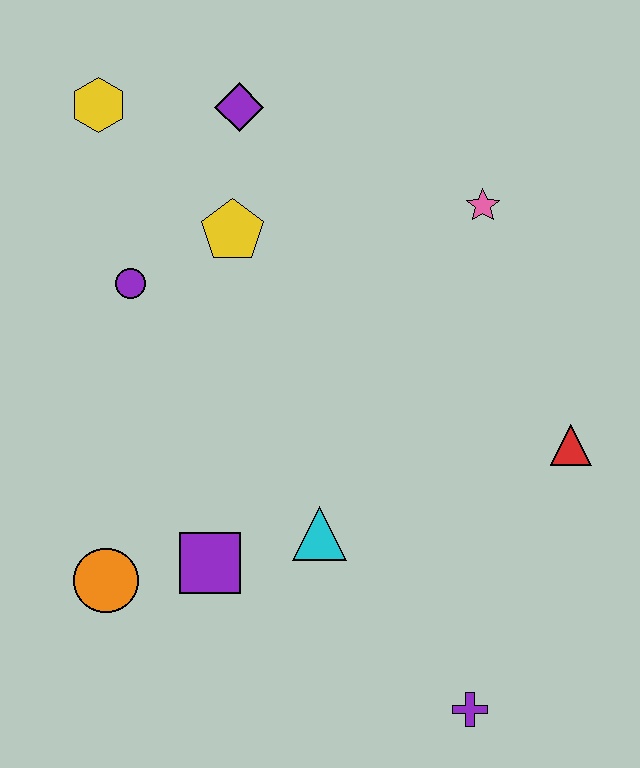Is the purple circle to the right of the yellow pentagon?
No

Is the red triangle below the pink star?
Yes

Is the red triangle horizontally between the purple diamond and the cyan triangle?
No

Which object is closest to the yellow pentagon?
The purple circle is closest to the yellow pentagon.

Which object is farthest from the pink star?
The orange circle is farthest from the pink star.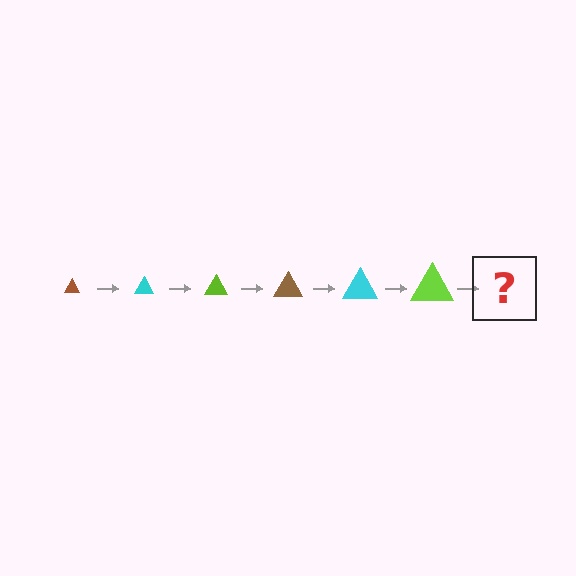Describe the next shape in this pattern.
It should be a brown triangle, larger than the previous one.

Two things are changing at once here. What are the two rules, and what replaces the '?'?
The two rules are that the triangle grows larger each step and the color cycles through brown, cyan, and lime. The '?' should be a brown triangle, larger than the previous one.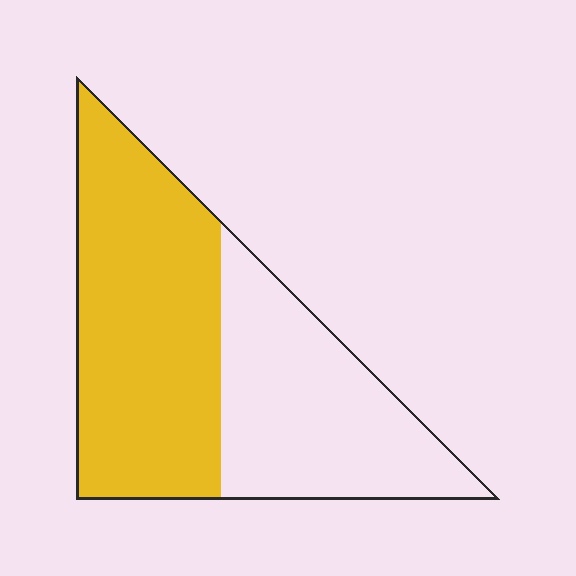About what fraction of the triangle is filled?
About three fifths (3/5).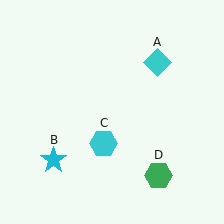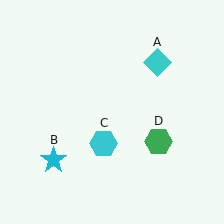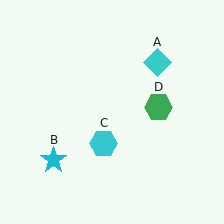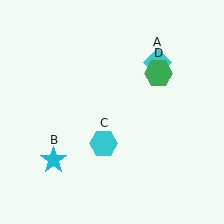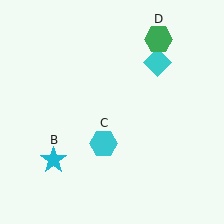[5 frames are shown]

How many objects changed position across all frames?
1 object changed position: green hexagon (object D).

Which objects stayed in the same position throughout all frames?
Cyan diamond (object A) and cyan star (object B) and cyan hexagon (object C) remained stationary.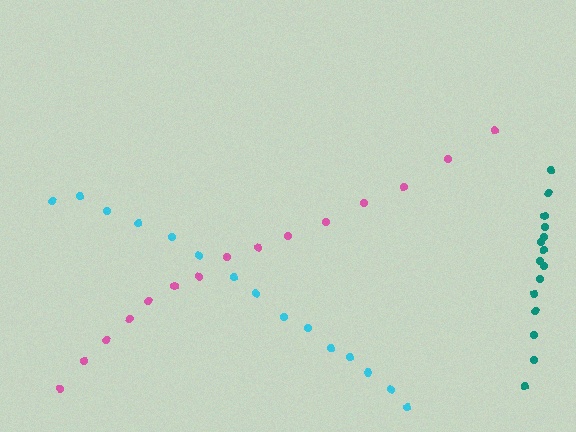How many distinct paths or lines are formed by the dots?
There are 3 distinct paths.